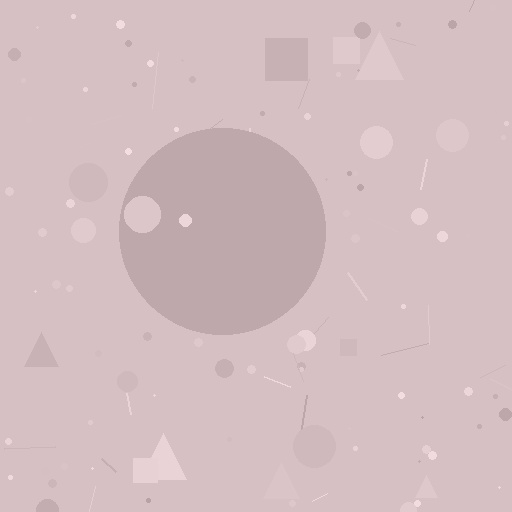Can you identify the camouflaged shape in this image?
The camouflaged shape is a circle.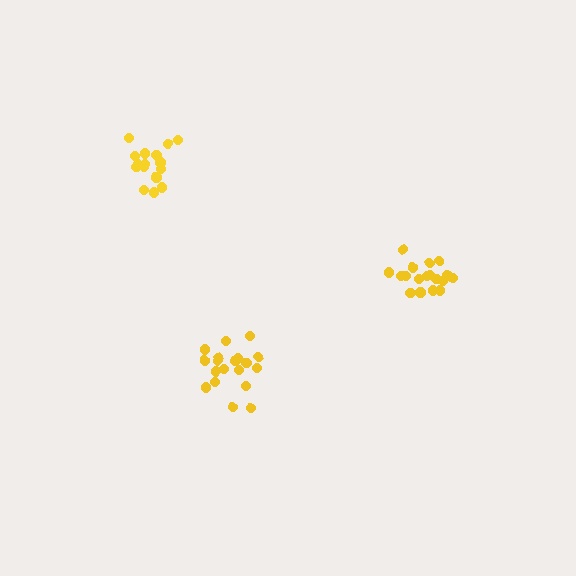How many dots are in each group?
Group 1: 18 dots, Group 2: 16 dots, Group 3: 19 dots (53 total).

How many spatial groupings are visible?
There are 3 spatial groupings.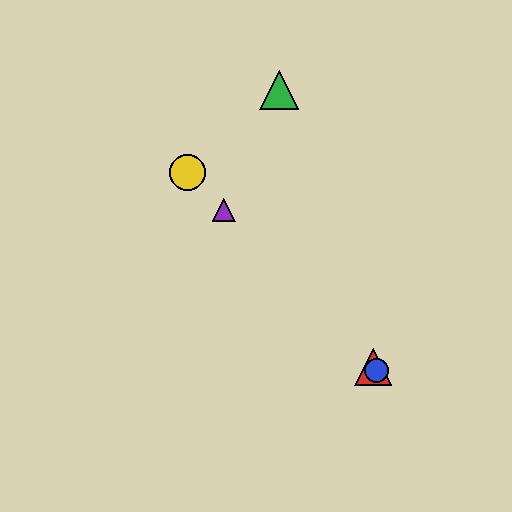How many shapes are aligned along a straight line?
4 shapes (the red triangle, the blue circle, the yellow circle, the purple triangle) are aligned along a straight line.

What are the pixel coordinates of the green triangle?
The green triangle is at (279, 90).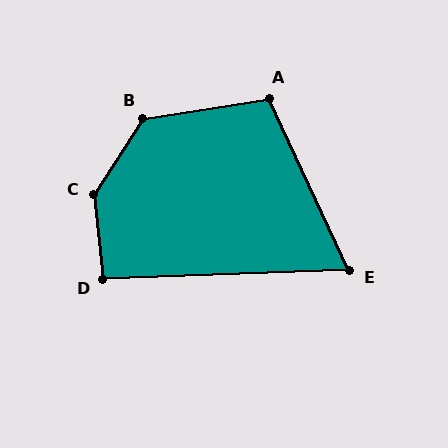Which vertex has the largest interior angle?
C, at approximately 142 degrees.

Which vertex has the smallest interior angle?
E, at approximately 67 degrees.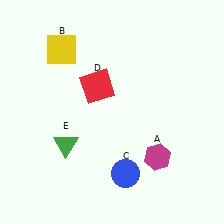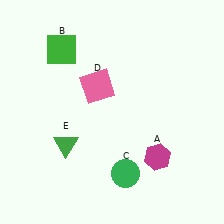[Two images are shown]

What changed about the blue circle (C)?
In Image 1, C is blue. In Image 2, it changed to green.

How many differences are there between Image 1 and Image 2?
There are 3 differences between the two images.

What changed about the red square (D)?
In Image 1, D is red. In Image 2, it changed to pink.